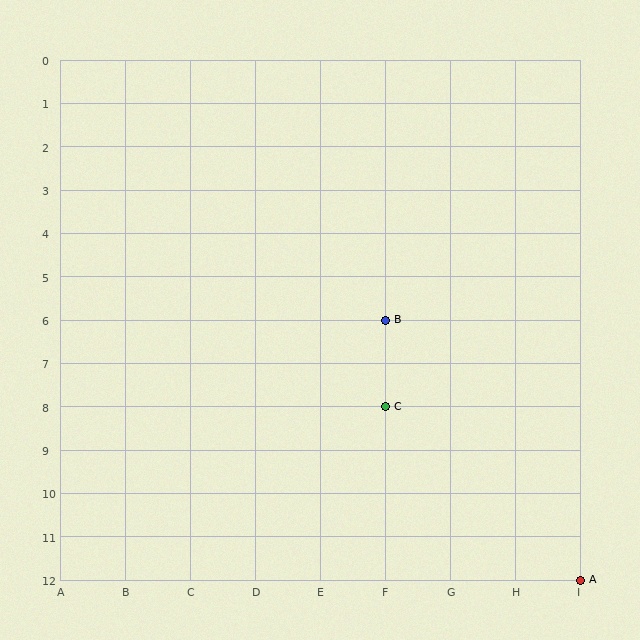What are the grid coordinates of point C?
Point C is at grid coordinates (F, 8).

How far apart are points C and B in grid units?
Points C and B are 2 rows apart.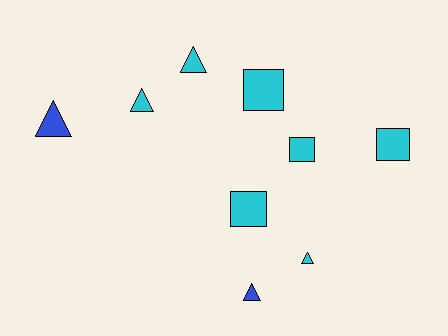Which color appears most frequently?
Cyan, with 7 objects.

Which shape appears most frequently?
Triangle, with 5 objects.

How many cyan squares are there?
There are 4 cyan squares.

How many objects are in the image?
There are 9 objects.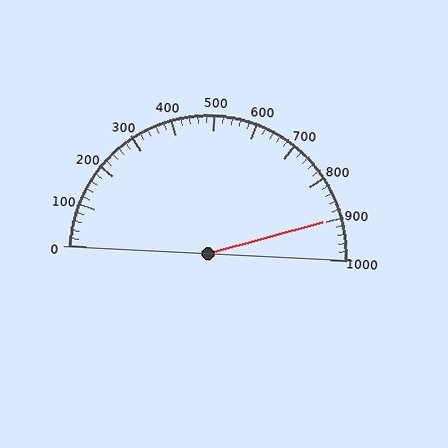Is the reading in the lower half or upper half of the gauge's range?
The reading is in the upper half of the range (0 to 1000).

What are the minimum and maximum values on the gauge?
The gauge ranges from 0 to 1000.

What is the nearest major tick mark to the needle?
The nearest major tick mark is 900.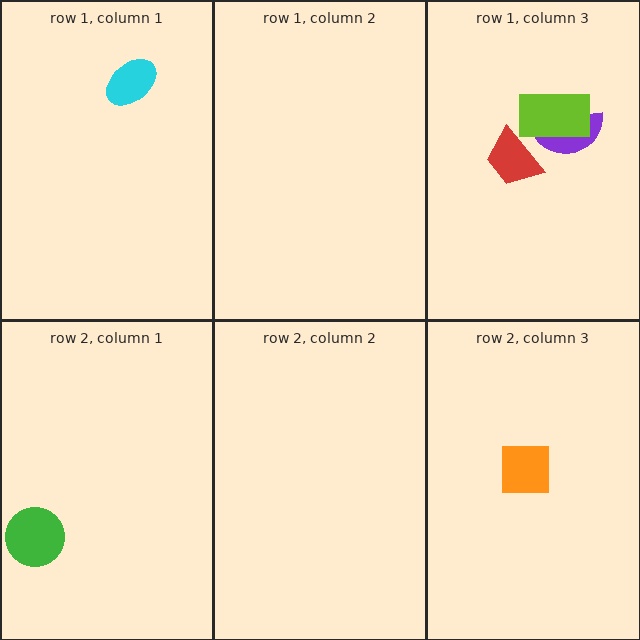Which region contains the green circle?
The row 2, column 1 region.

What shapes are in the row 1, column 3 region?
The purple semicircle, the red trapezoid, the lime rectangle.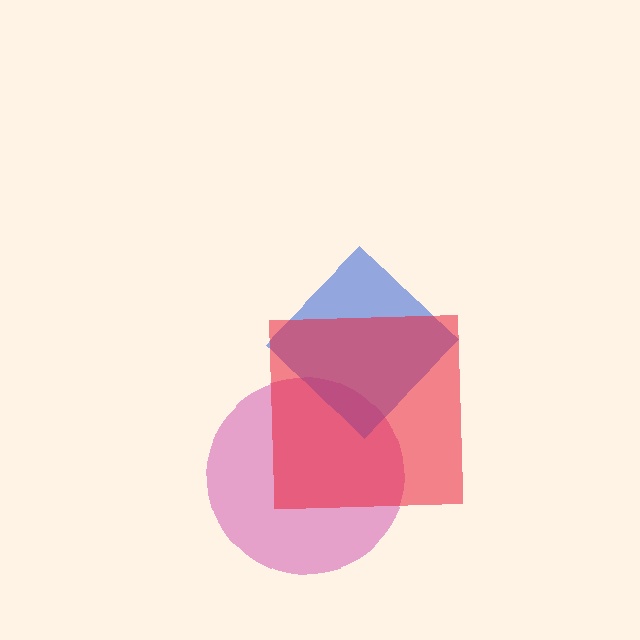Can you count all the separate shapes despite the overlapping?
Yes, there are 3 separate shapes.